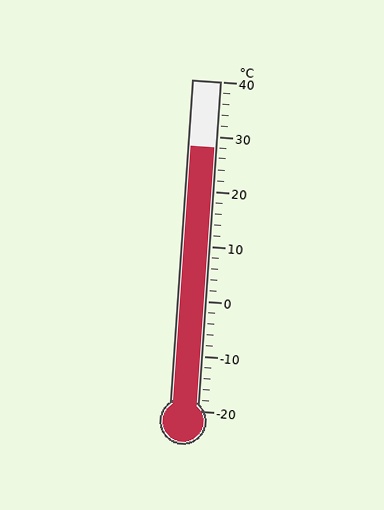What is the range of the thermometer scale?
The thermometer scale ranges from -20°C to 40°C.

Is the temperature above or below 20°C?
The temperature is above 20°C.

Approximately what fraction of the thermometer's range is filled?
The thermometer is filled to approximately 80% of its range.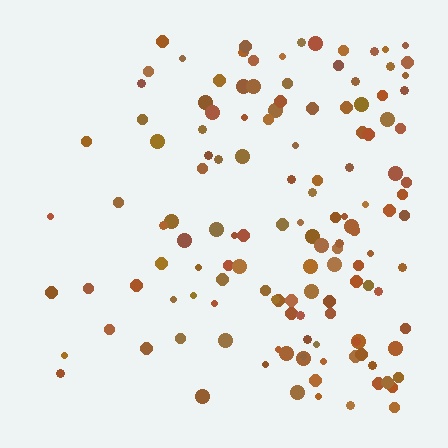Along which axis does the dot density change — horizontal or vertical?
Horizontal.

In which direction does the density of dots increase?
From left to right, with the right side densest.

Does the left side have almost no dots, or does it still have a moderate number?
Still a moderate number, just noticeably fewer than the right.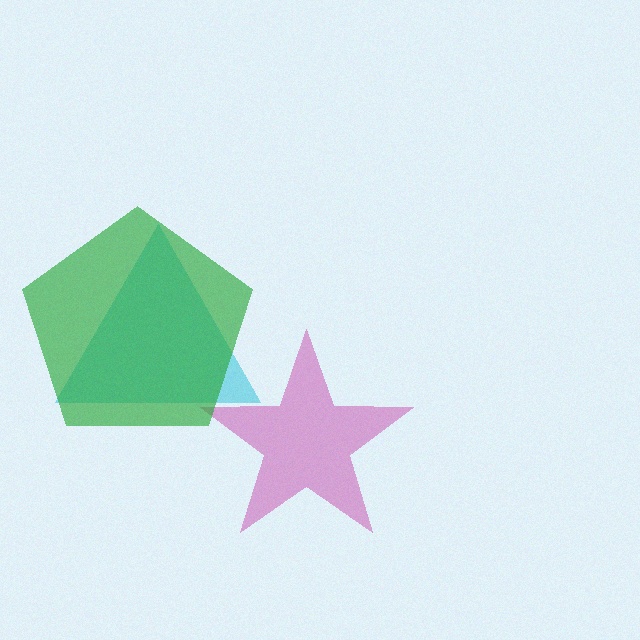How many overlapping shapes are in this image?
There are 3 overlapping shapes in the image.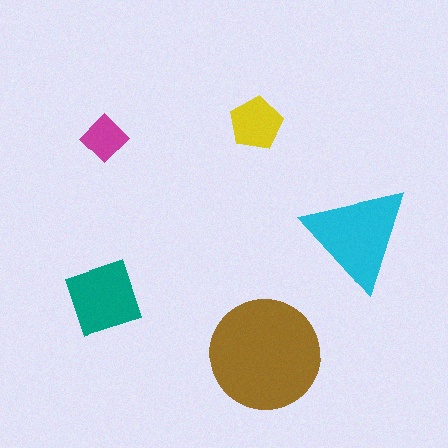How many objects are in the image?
There are 5 objects in the image.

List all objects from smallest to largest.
The magenta diamond, the yellow pentagon, the teal square, the cyan triangle, the brown circle.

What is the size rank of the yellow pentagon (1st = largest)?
4th.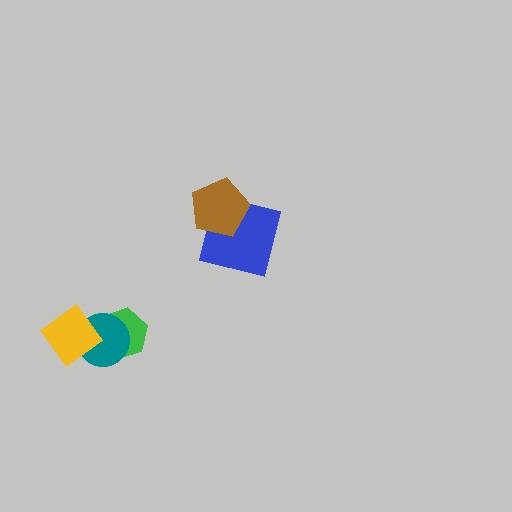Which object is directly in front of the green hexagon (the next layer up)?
The teal circle is directly in front of the green hexagon.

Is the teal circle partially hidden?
Yes, it is partially covered by another shape.